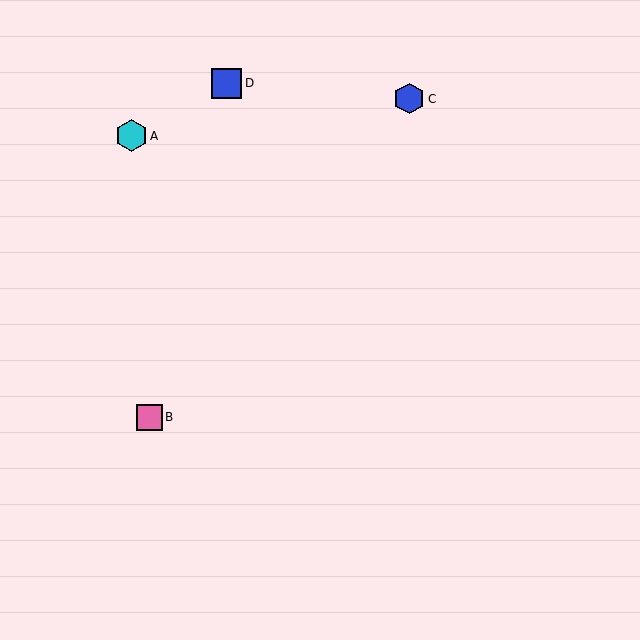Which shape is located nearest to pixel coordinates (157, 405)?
The pink square (labeled B) at (149, 417) is nearest to that location.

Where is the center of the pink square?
The center of the pink square is at (149, 417).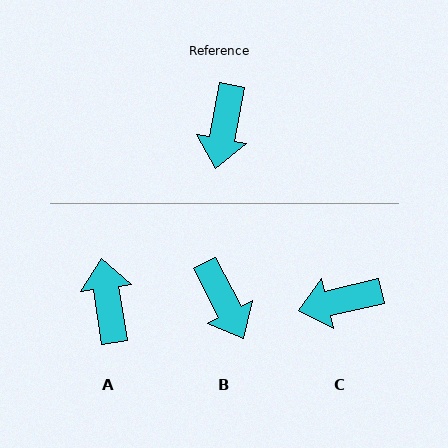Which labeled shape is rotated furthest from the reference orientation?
A, about 160 degrees away.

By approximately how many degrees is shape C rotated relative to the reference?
Approximately 66 degrees clockwise.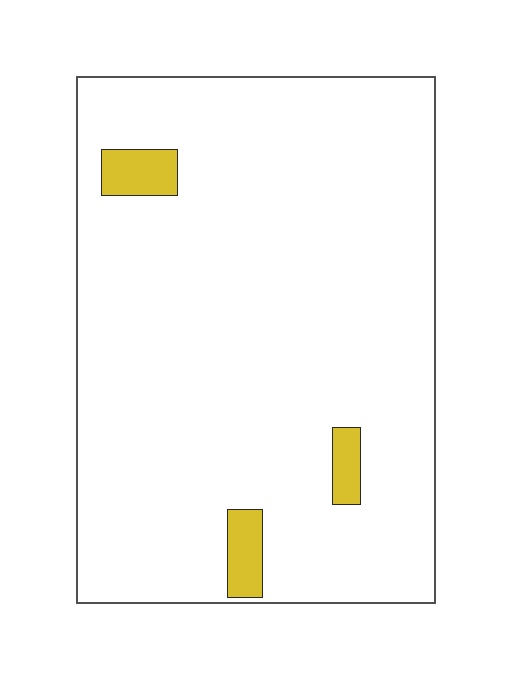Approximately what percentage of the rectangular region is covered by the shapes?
Approximately 5%.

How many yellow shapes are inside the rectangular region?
3.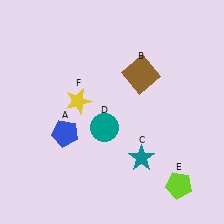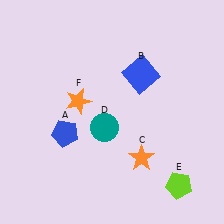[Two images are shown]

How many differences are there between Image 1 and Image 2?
There are 3 differences between the two images.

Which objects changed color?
B changed from brown to blue. C changed from teal to orange. F changed from yellow to orange.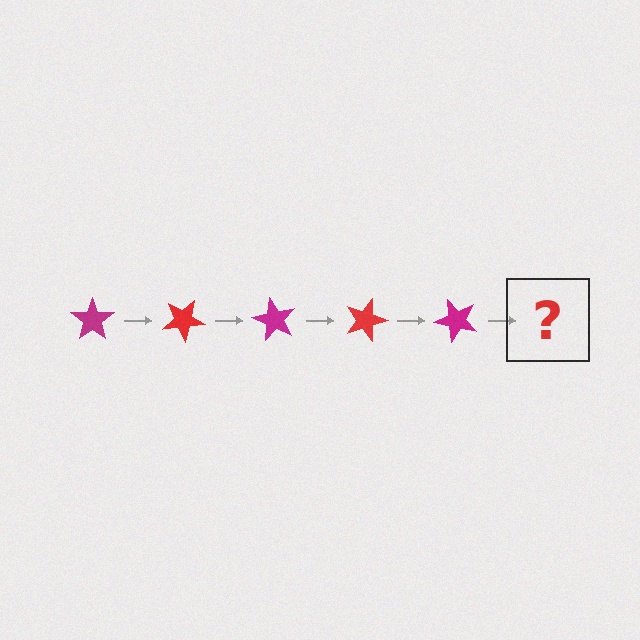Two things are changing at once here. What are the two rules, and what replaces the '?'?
The two rules are that it rotates 30 degrees each step and the color cycles through magenta and red. The '?' should be a red star, rotated 150 degrees from the start.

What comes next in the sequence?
The next element should be a red star, rotated 150 degrees from the start.